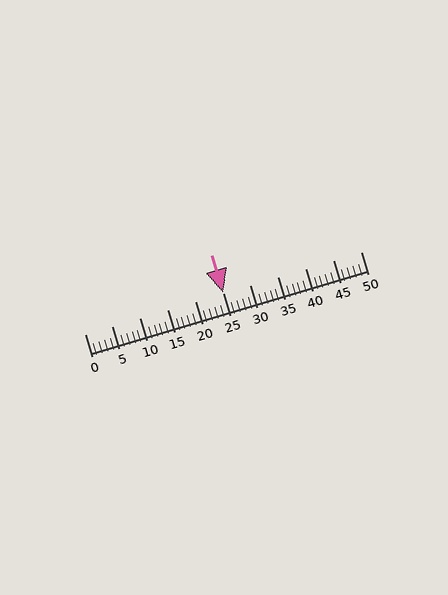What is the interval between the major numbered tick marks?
The major tick marks are spaced 5 units apart.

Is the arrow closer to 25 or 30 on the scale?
The arrow is closer to 25.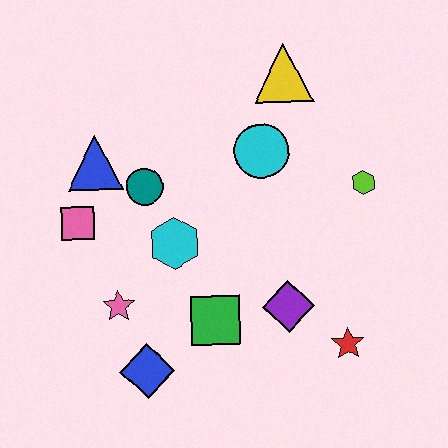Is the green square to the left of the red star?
Yes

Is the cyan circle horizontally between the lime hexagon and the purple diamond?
No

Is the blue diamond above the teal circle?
No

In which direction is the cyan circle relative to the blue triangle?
The cyan circle is to the right of the blue triangle.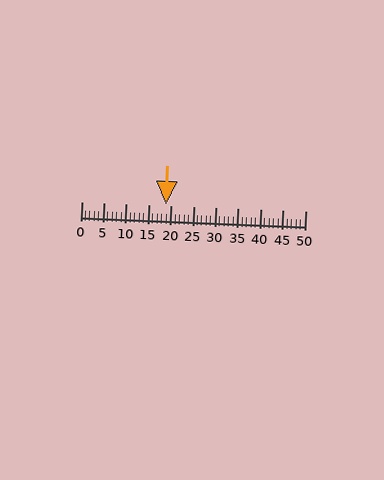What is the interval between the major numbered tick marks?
The major tick marks are spaced 5 units apart.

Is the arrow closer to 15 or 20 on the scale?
The arrow is closer to 20.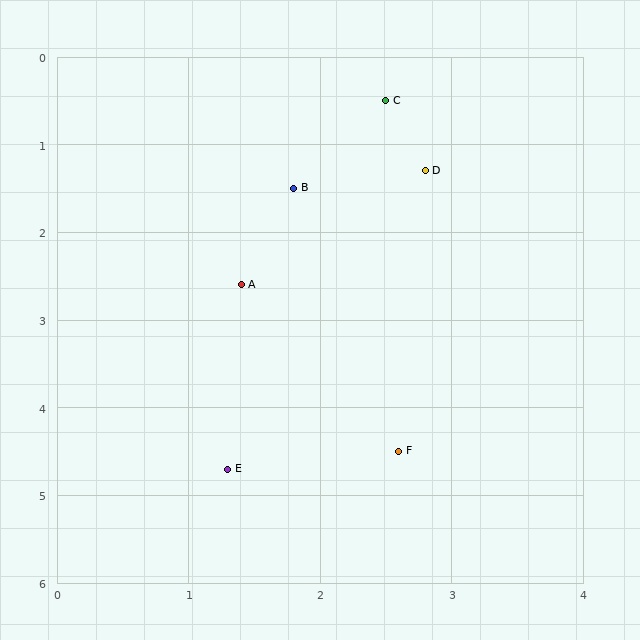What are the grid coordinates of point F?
Point F is at approximately (2.6, 4.5).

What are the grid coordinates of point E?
Point E is at approximately (1.3, 4.7).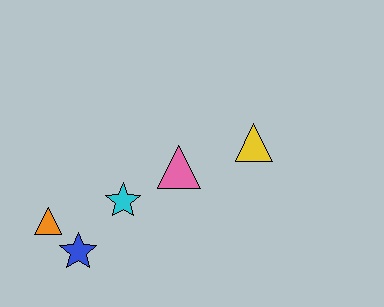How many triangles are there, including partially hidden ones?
There are 3 triangles.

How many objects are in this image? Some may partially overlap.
There are 5 objects.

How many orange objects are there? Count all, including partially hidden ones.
There is 1 orange object.